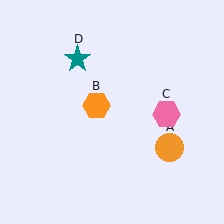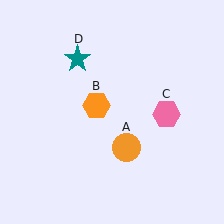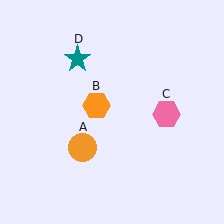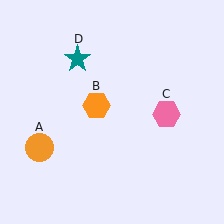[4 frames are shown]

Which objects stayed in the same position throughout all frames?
Orange hexagon (object B) and pink hexagon (object C) and teal star (object D) remained stationary.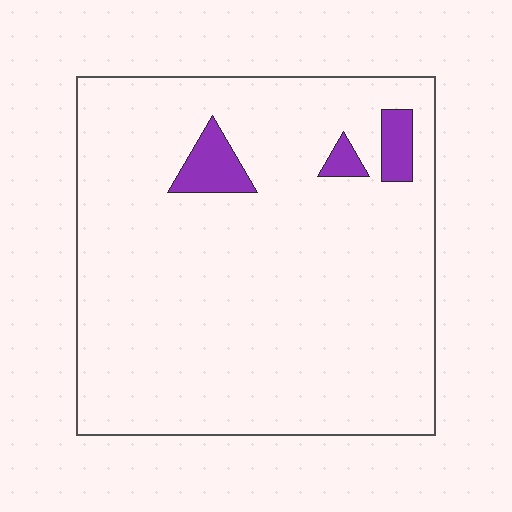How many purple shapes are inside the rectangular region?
3.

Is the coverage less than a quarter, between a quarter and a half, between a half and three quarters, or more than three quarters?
Less than a quarter.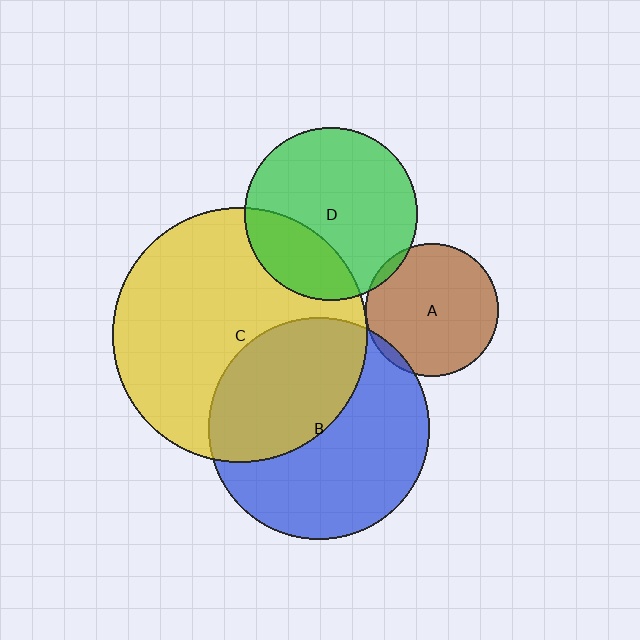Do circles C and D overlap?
Yes.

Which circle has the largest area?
Circle C (yellow).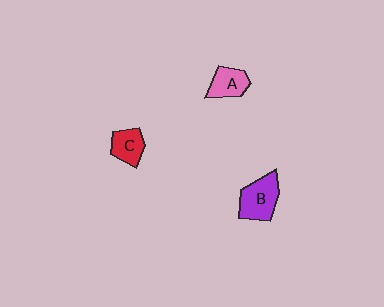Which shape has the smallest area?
Shape C (red).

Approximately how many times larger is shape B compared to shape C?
Approximately 1.5 times.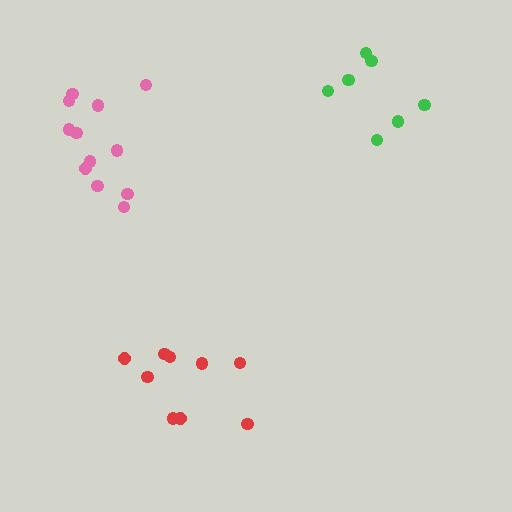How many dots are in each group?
Group 1: 9 dots, Group 2: 12 dots, Group 3: 7 dots (28 total).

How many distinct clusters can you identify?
There are 3 distinct clusters.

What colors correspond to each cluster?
The clusters are colored: red, pink, green.